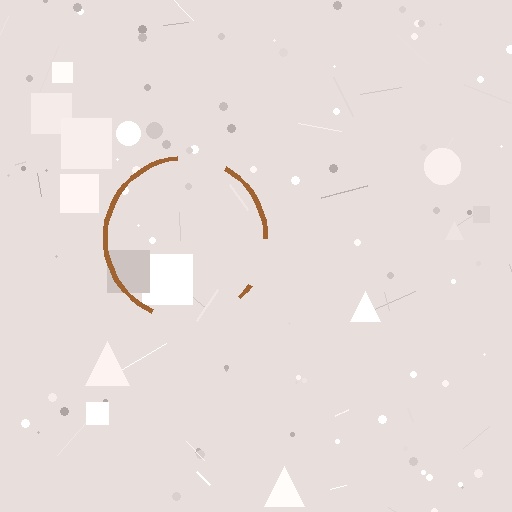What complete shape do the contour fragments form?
The contour fragments form a circle.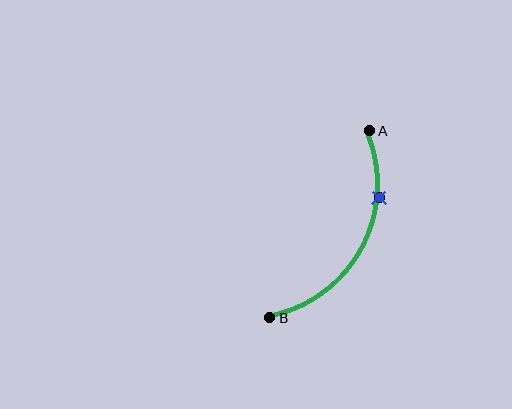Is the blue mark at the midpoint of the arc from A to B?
No. The blue mark lies on the arc but is closer to endpoint A. The arc midpoint would be at the point on the curve equidistant along the arc from both A and B.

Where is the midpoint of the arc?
The arc midpoint is the point on the curve farthest from the straight line joining A and B. It sits to the right of that line.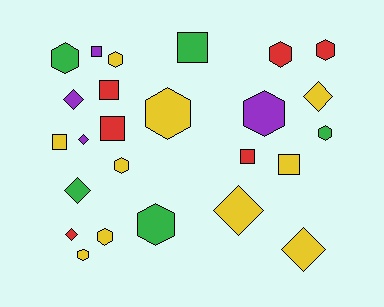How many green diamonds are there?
There is 1 green diamond.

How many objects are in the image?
There are 25 objects.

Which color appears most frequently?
Yellow, with 10 objects.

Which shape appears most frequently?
Hexagon, with 11 objects.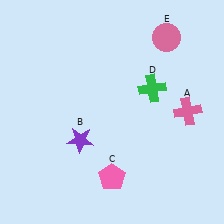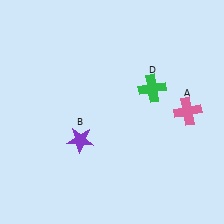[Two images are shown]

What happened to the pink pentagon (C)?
The pink pentagon (C) was removed in Image 2. It was in the bottom-left area of Image 1.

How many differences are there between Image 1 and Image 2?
There are 2 differences between the two images.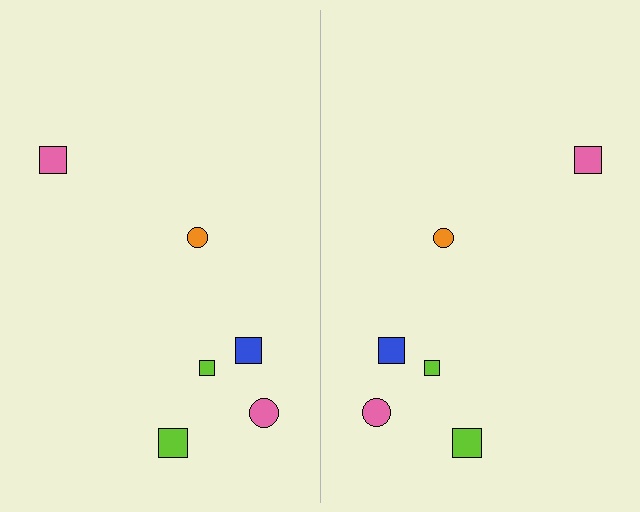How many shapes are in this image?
There are 12 shapes in this image.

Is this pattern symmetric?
Yes, this pattern has bilateral (reflection) symmetry.